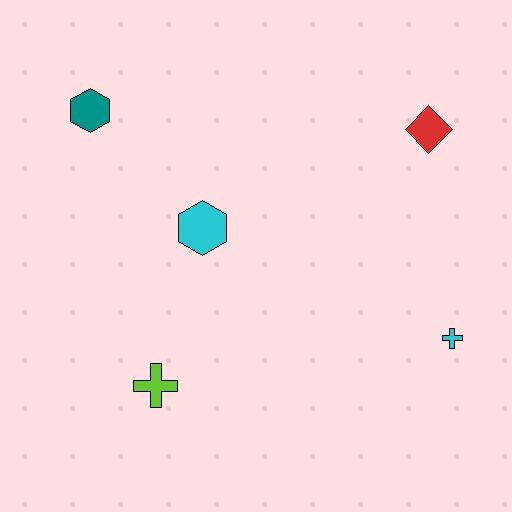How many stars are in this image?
There are no stars.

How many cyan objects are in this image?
There are 2 cyan objects.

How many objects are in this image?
There are 5 objects.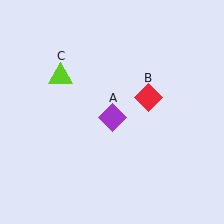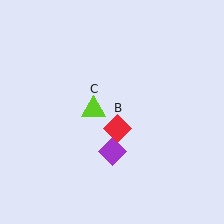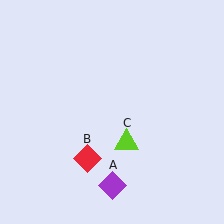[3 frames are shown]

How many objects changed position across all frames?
3 objects changed position: purple diamond (object A), red diamond (object B), lime triangle (object C).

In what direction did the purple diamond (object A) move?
The purple diamond (object A) moved down.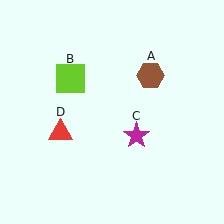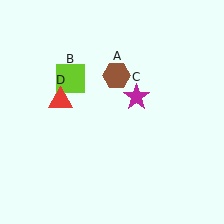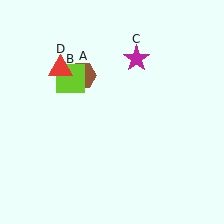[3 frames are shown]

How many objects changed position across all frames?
3 objects changed position: brown hexagon (object A), magenta star (object C), red triangle (object D).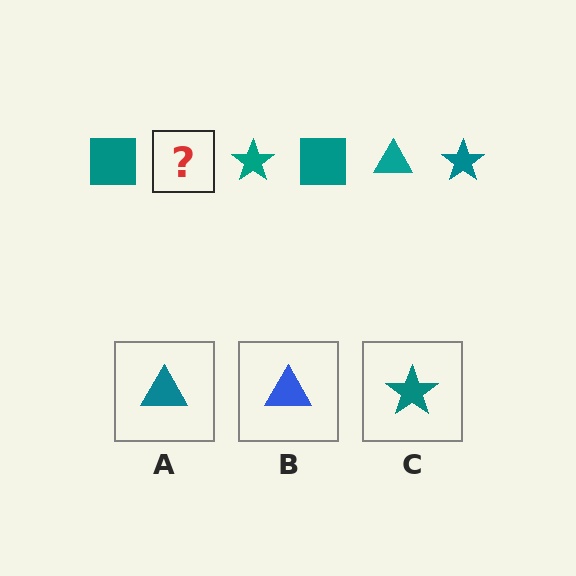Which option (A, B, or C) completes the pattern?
A.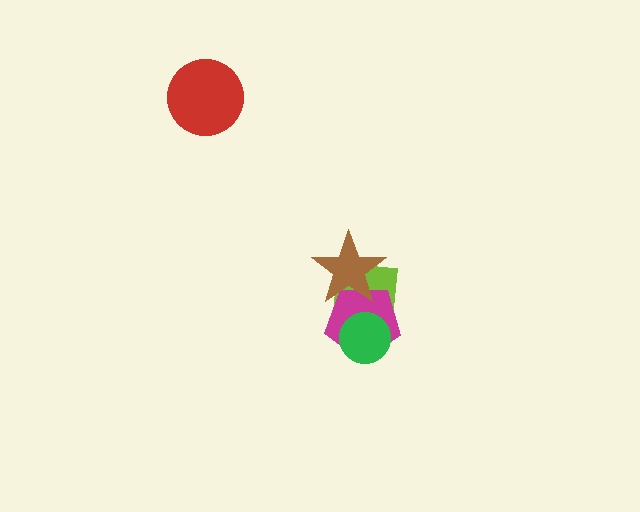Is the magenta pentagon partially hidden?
Yes, it is partially covered by another shape.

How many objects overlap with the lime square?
3 objects overlap with the lime square.